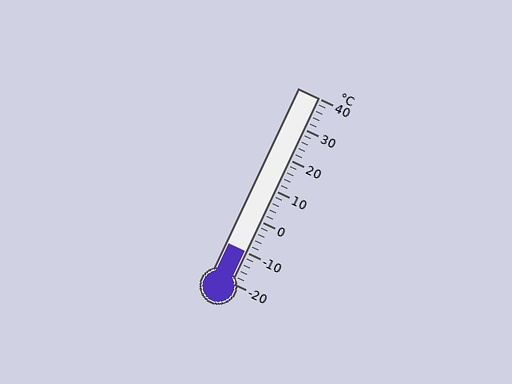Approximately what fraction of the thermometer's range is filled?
The thermometer is filled to approximately 15% of its range.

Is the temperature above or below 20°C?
The temperature is below 20°C.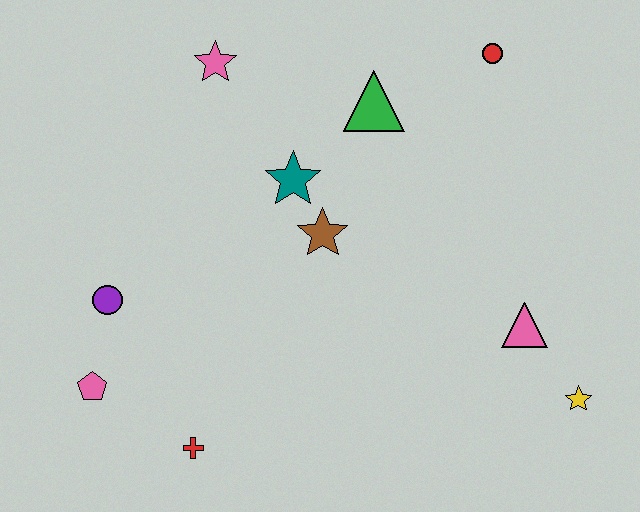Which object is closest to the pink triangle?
The yellow star is closest to the pink triangle.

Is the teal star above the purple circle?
Yes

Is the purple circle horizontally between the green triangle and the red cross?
No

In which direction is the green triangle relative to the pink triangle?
The green triangle is above the pink triangle.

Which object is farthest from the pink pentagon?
The red circle is farthest from the pink pentagon.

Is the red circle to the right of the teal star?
Yes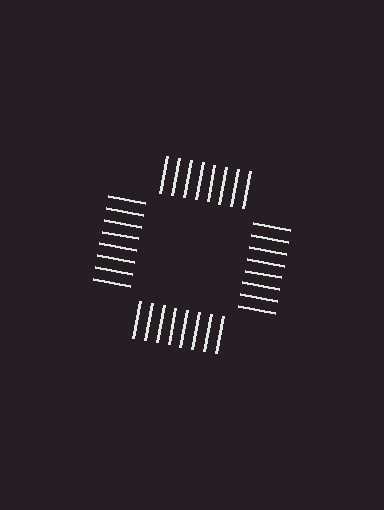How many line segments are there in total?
32 — 8 along each of the 4 edges.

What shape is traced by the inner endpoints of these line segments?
An illusory square — the line segments terminate on its edges but no continuous stroke is drawn.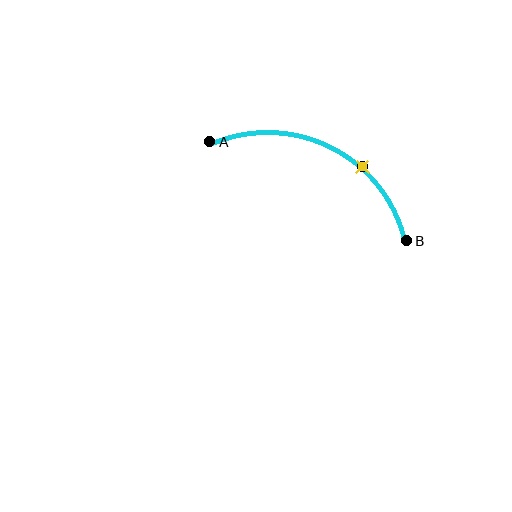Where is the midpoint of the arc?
The arc midpoint is the point on the curve farthest from the straight line joining A and B. It sits above that line.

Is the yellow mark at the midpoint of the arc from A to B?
No. The yellow mark lies on the arc but is closer to endpoint B. The arc midpoint would be at the point on the curve equidistant along the arc from both A and B.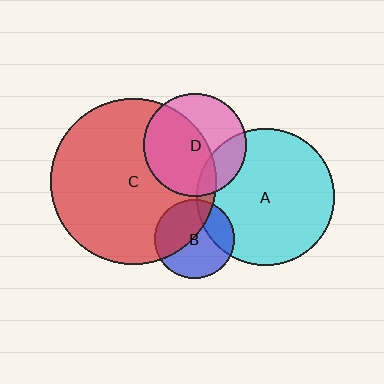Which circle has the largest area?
Circle C (red).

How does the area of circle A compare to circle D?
Approximately 1.8 times.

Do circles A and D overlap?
Yes.